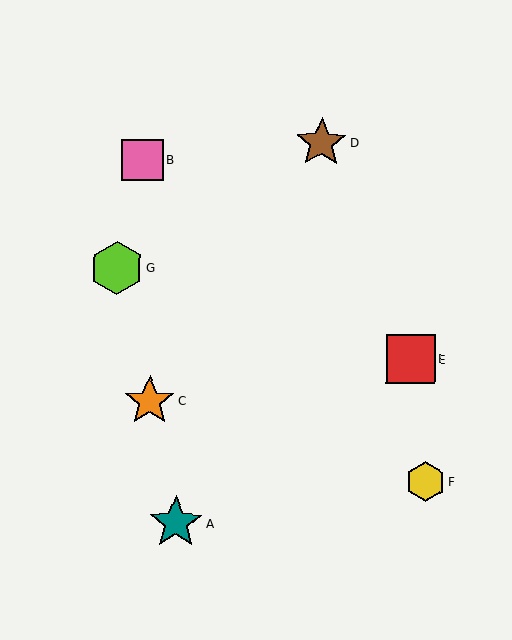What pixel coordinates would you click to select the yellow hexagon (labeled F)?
Click at (425, 482) to select the yellow hexagon F.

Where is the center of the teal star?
The center of the teal star is at (176, 523).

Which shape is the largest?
The teal star (labeled A) is the largest.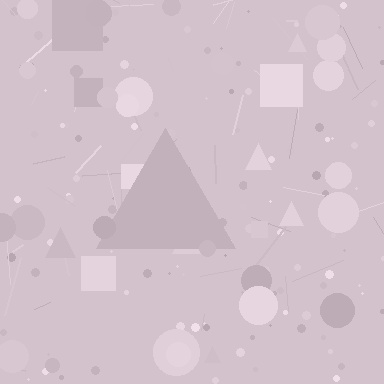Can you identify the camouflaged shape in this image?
The camouflaged shape is a triangle.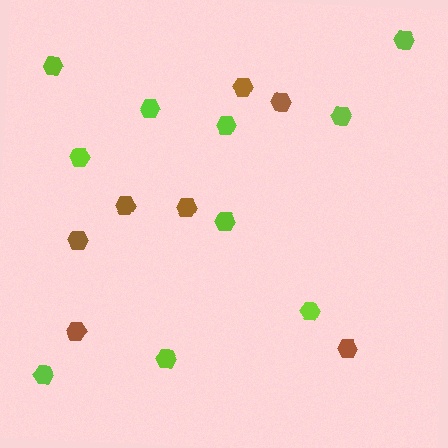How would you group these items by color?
There are 2 groups: one group of brown hexagons (7) and one group of lime hexagons (10).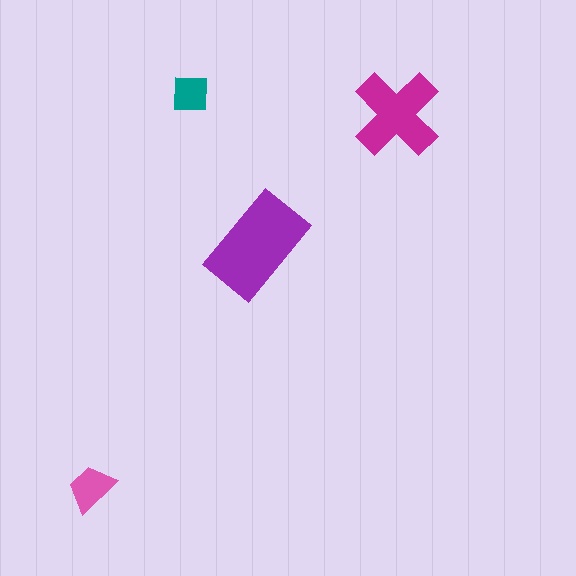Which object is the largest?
The purple rectangle.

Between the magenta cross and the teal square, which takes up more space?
The magenta cross.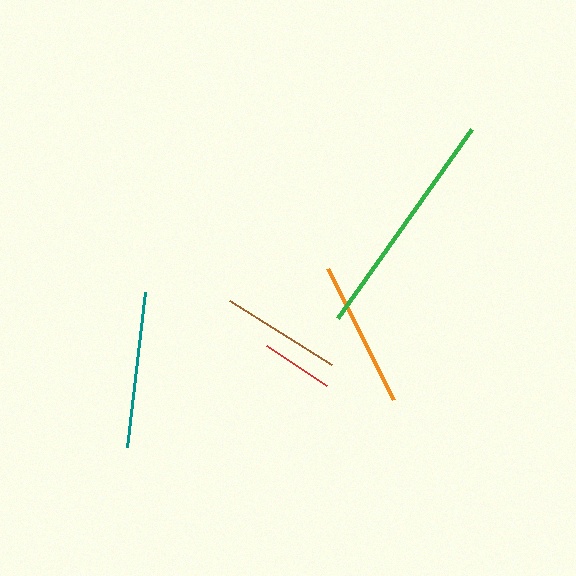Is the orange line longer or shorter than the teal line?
The teal line is longer than the orange line.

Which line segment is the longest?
The green line is the longest at approximately 232 pixels.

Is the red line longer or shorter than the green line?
The green line is longer than the red line.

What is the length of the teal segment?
The teal segment is approximately 157 pixels long.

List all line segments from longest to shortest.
From longest to shortest: green, teal, orange, brown, red.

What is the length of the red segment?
The red segment is approximately 73 pixels long.